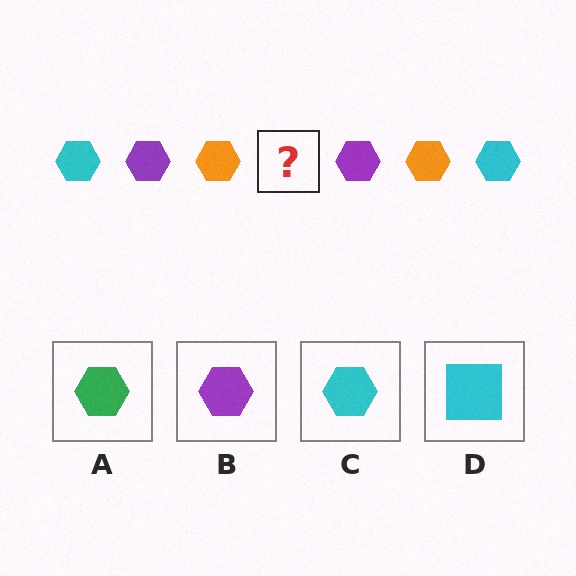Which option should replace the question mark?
Option C.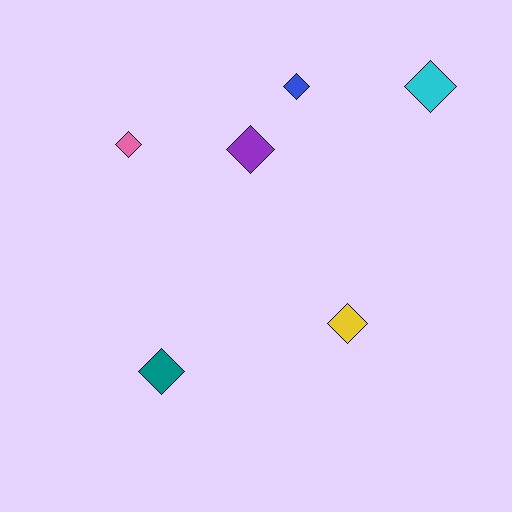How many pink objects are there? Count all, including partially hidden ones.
There is 1 pink object.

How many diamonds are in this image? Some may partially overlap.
There are 6 diamonds.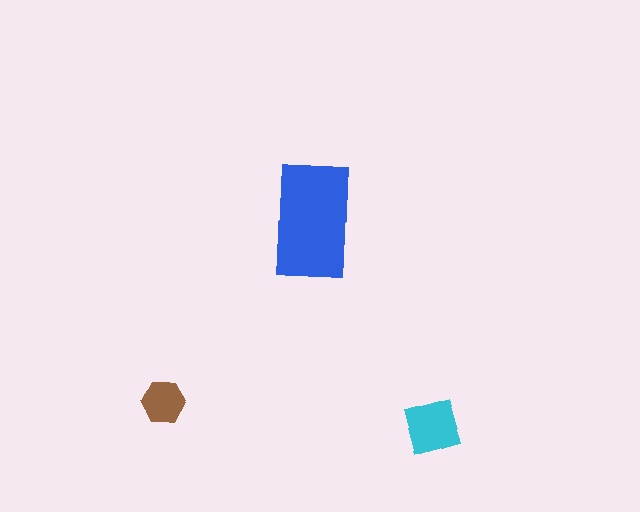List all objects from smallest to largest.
The brown hexagon, the cyan diamond, the blue rectangle.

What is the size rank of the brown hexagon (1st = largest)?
3rd.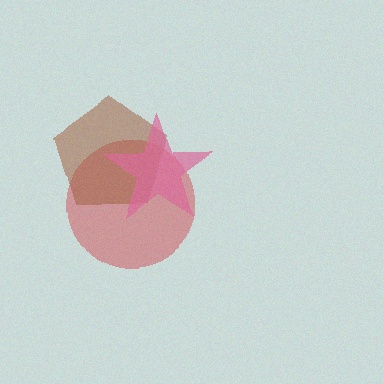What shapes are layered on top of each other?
The layered shapes are: a red circle, a brown pentagon, a pink star.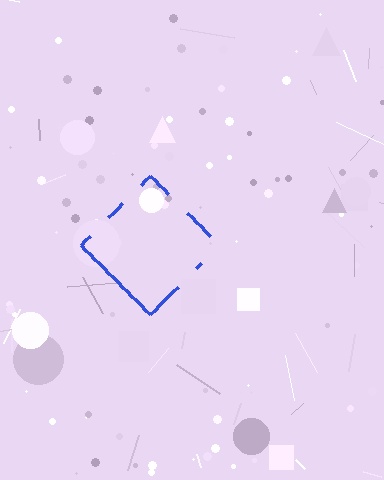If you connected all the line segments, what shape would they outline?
They would outline a diamond.